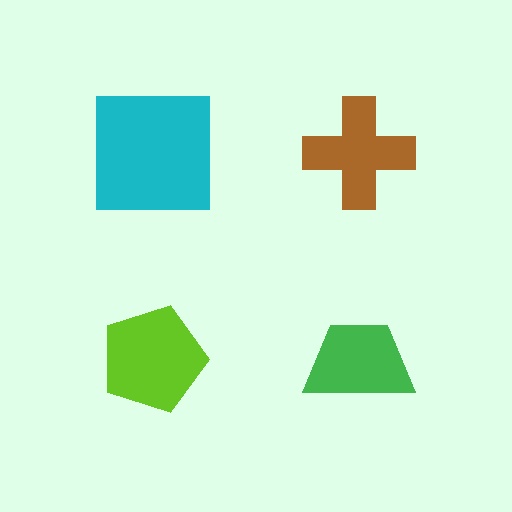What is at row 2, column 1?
A lime pentagon.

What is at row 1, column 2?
A brown cross.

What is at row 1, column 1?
A cyan square.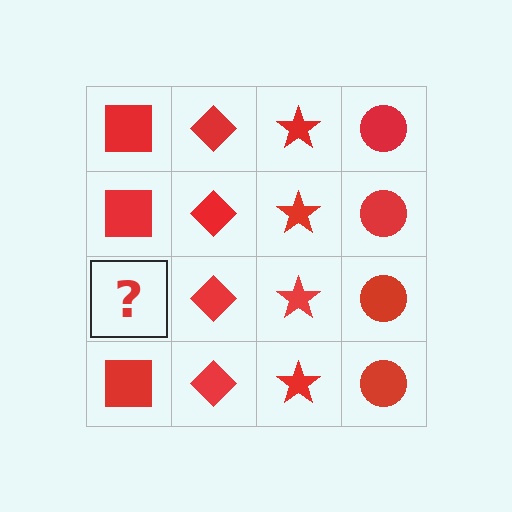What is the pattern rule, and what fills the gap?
The rule is that each column has a consistent shape. The gap should be filled with a red square.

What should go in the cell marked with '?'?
The missing cell should contain a red square.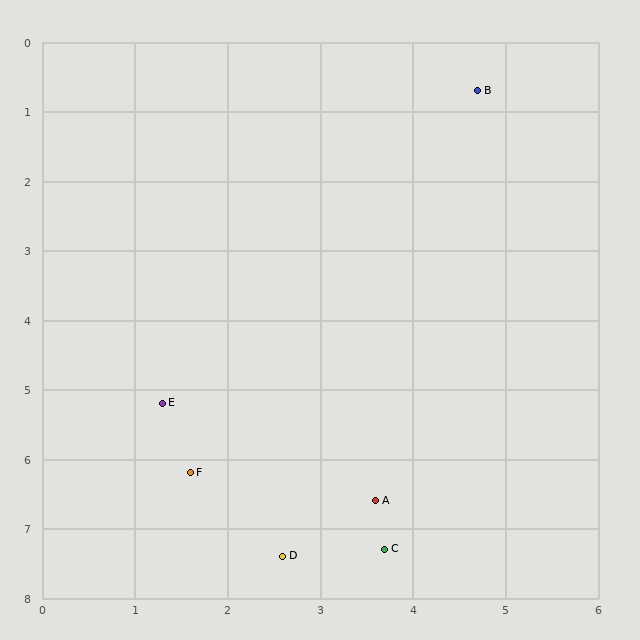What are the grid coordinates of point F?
Point F is at approximately (1.6, 6.2).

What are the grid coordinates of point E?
Point E is at approximately (1.3, 5.2).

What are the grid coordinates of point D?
Point D is at approximately (2.6, 7.4).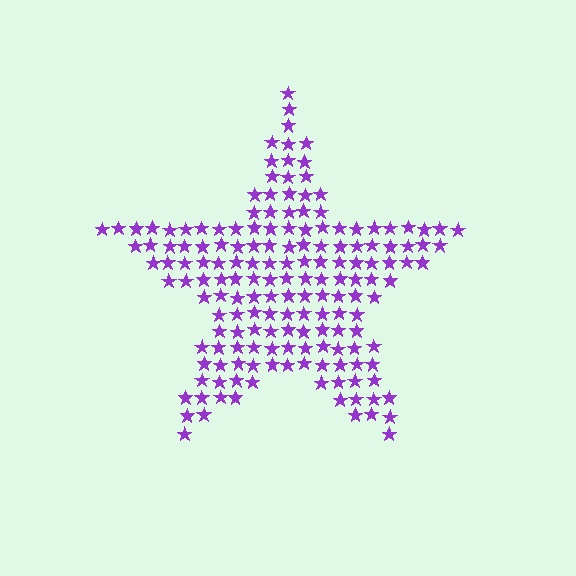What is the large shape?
The large shape is a star.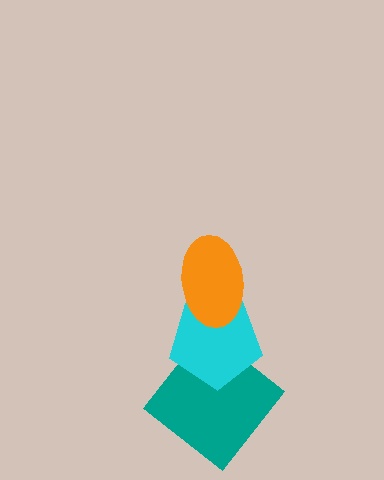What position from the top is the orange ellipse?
The orange ellipse is 1st from the top.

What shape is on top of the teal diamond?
The cyan pentagon is on top of the teal diamond.